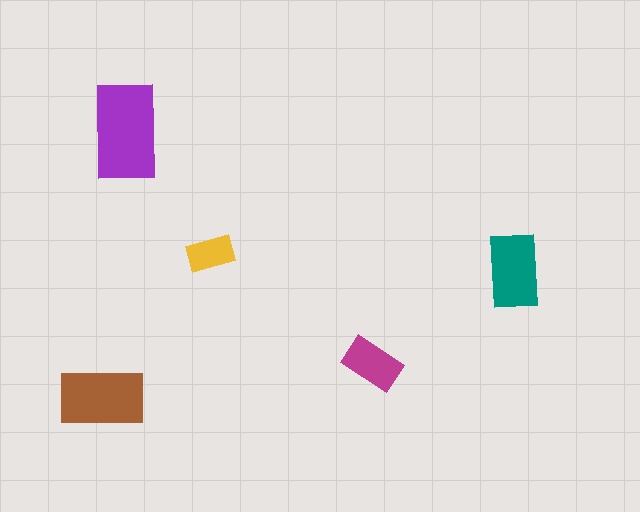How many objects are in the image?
There are 5 objects in the image.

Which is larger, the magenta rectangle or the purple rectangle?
The purple one.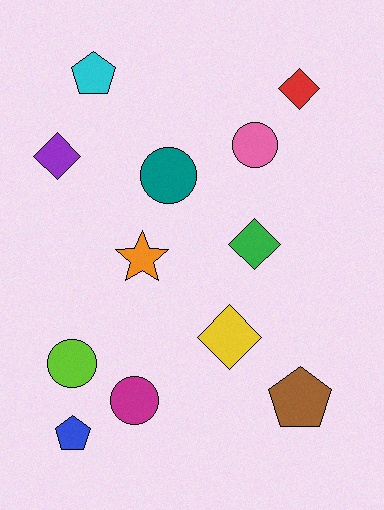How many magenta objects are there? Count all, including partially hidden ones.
There is 1 magenta object.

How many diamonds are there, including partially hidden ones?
There are 4 diamonds.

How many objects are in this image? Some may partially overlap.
There are 12 objects.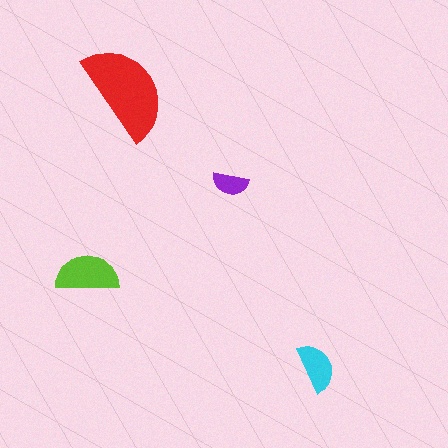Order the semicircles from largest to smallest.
the red one, the lime one, the cyan one, the purple one.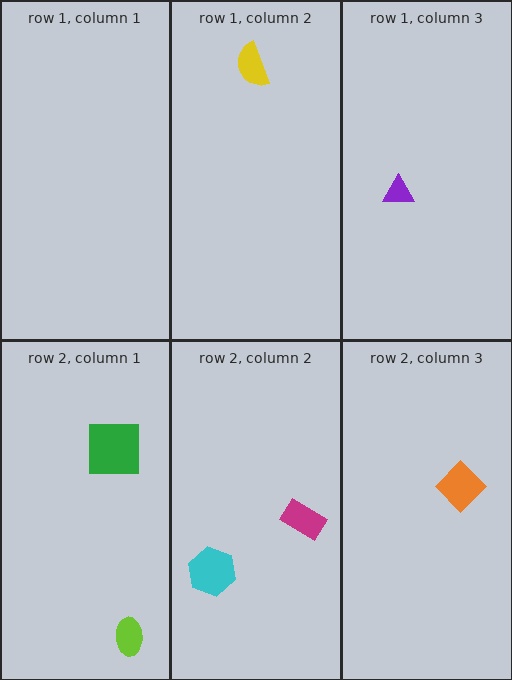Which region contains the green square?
The row 2, column 1 region.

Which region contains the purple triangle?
The row 1, column 3 region.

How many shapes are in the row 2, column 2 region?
2.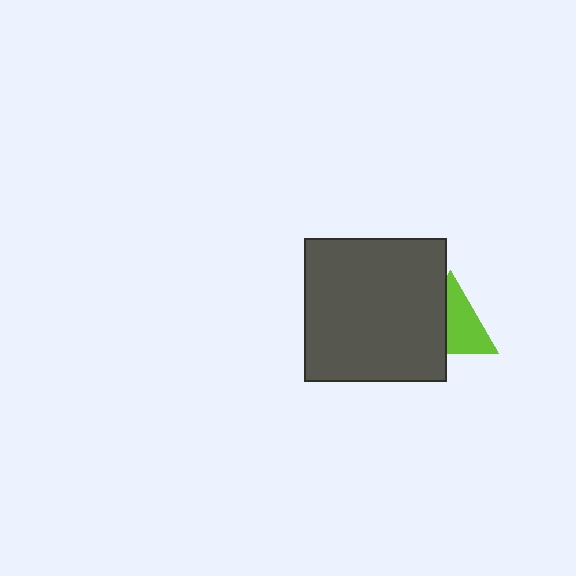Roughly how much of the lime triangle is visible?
About half of it is visible (roughly 56%).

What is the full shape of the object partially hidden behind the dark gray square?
The partially hidden object is a lime triangle.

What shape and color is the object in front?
The object in front is a dark gray square.